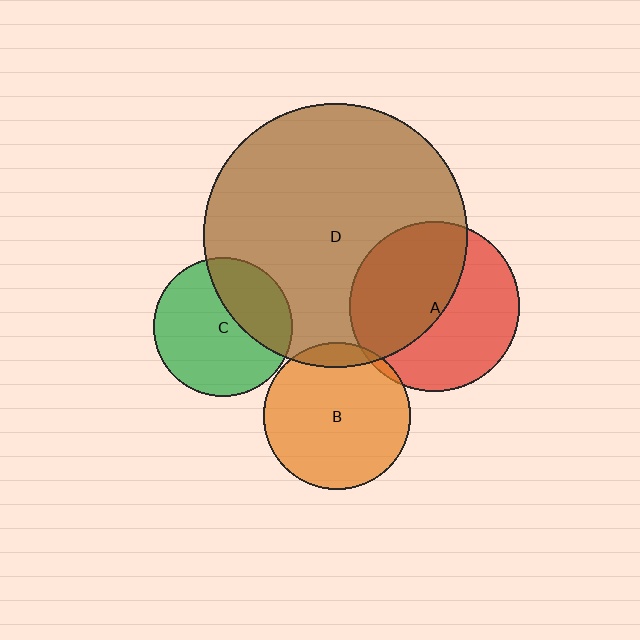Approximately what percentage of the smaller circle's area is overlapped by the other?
Approximately 50%.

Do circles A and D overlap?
Yes.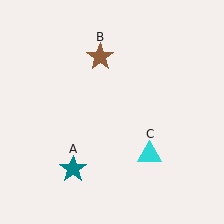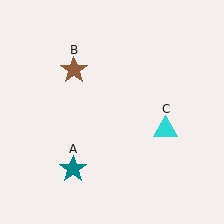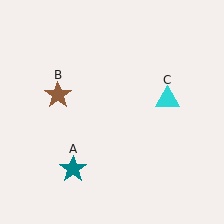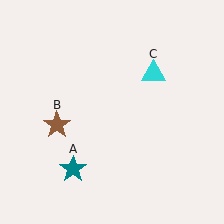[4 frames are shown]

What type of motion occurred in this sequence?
The brown star (object B), cyan triangle (object C) rotated counterclockwise around the center of the scene.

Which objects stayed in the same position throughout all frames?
Teal star (object A) remained stationary.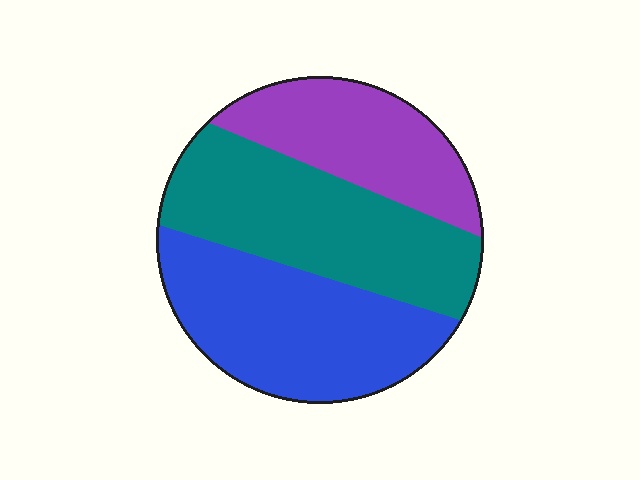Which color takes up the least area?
Purple, at roughly 25%.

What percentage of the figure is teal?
Teal covers about 40% of the figure.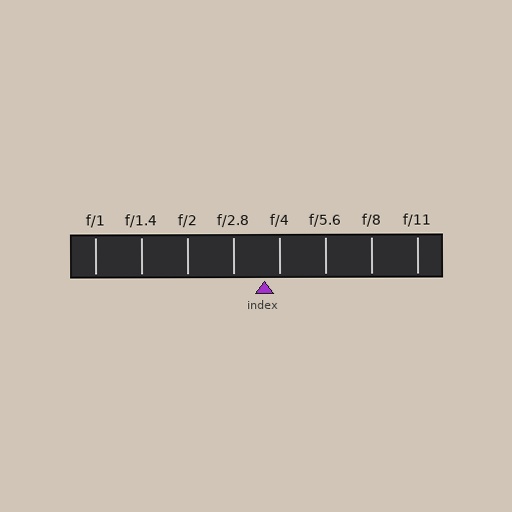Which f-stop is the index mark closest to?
The index mark is closest to f/4.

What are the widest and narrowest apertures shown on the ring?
The widest aperture shown is f/1 and the narrowest is f/11.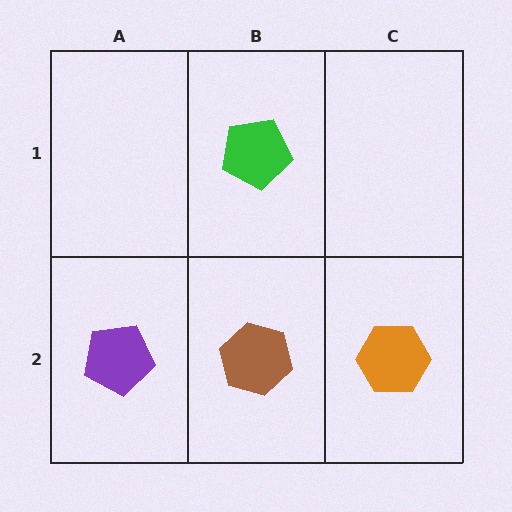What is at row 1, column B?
A green pentagon.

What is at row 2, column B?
A brown hexagon.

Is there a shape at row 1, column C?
No, that cell is empty.